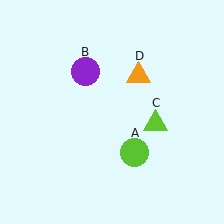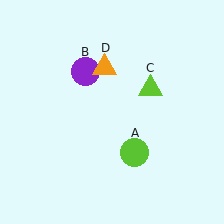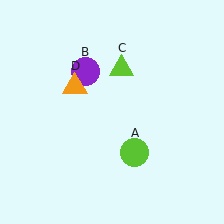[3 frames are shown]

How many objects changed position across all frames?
2 objects changed position: lime triangle (object C), orange triangle (object D).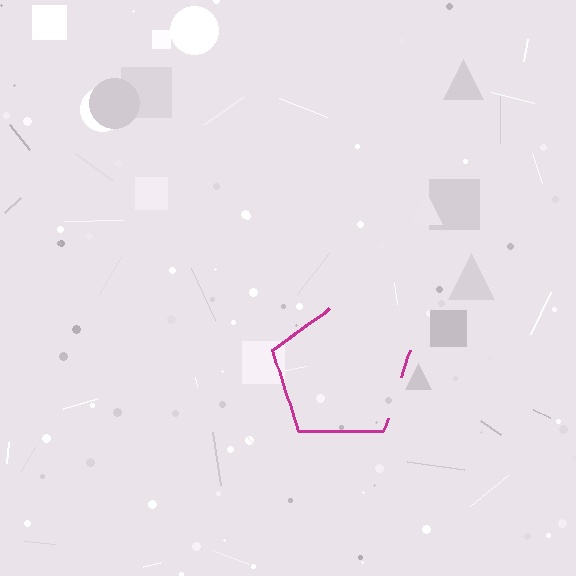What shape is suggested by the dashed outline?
The dashed outline suggests a pentagon.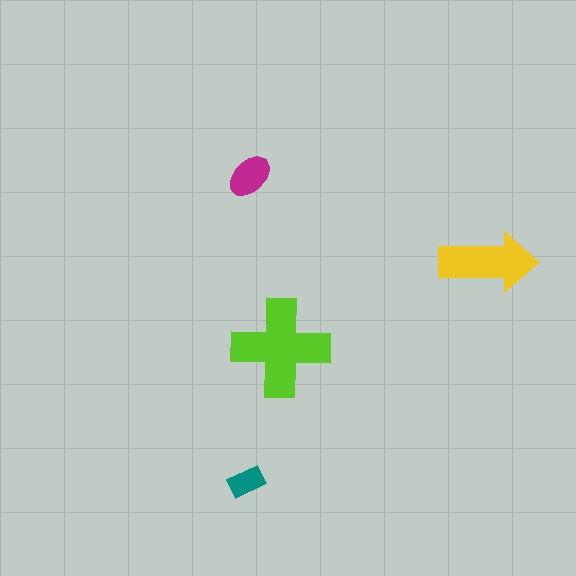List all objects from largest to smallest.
The lime cross, the yellow arrow, the magenta ellipse, the teal rectangle.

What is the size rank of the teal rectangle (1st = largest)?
4th.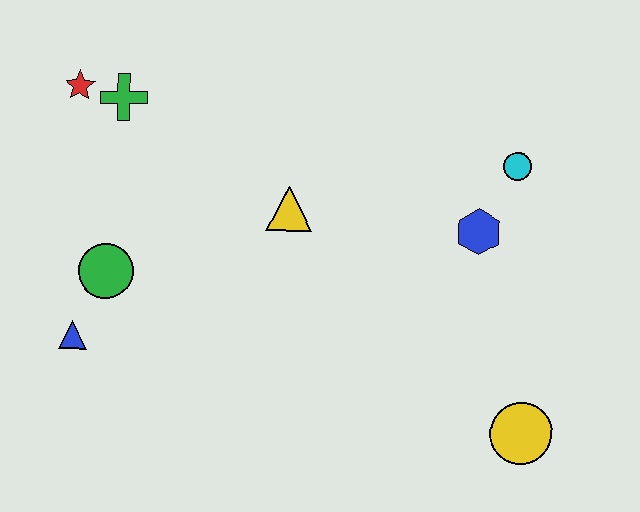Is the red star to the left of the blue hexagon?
Yes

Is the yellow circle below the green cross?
Yes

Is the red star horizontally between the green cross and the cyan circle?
No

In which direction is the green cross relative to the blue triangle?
The green cross is above the blue triangle.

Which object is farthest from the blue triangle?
The cyan circle is farthest from the blue triangle.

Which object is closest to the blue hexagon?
The cyan circle is closest to the blue hexagon.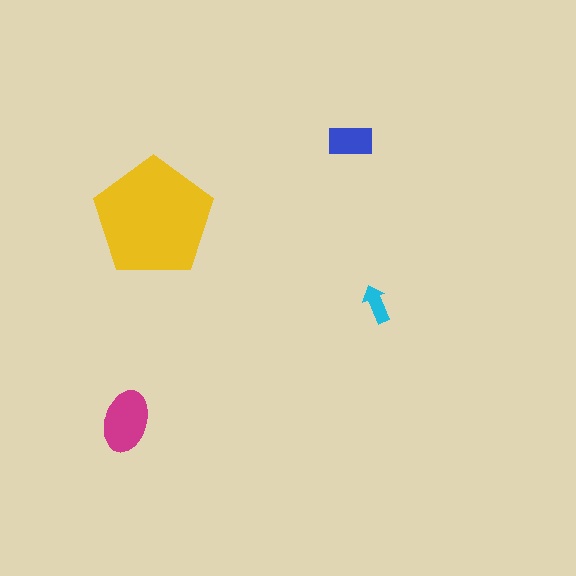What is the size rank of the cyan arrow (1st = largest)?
4th.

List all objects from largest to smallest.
The yellow pentagon, the magenta ellipse, the blue rectangle, the cyan arrow.